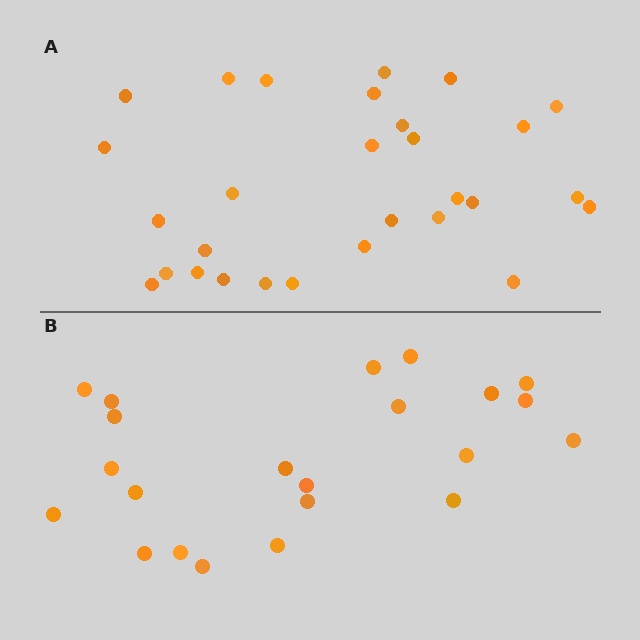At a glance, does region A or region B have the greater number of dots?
Region A (the top region) has more dots.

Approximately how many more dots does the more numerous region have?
Region A has roughly 8 or so more dots than region B.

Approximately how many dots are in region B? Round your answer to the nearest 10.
About 20 dots. (The exact count is 22, which rounds to 20.)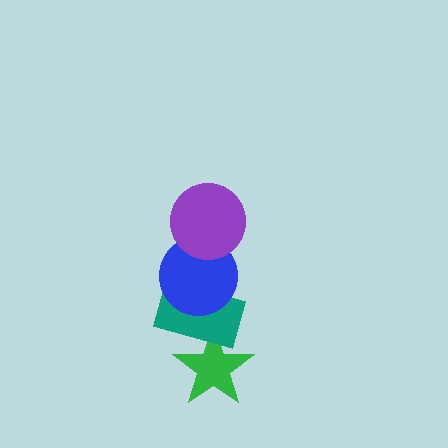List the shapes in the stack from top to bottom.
From top to bottom: the purple circle, the blue circle, the teal rectangle, the green star.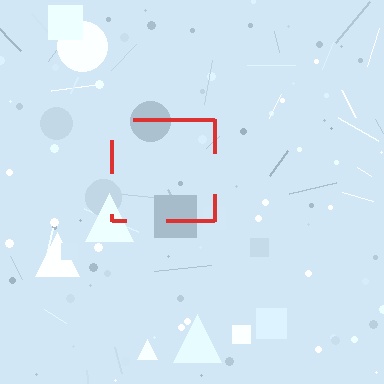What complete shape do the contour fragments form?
The contour fragments form a square.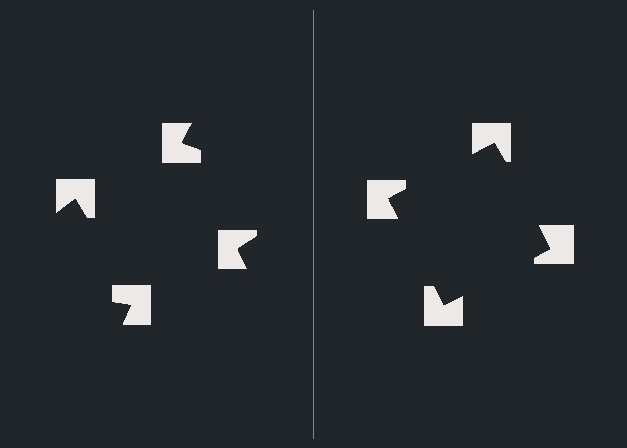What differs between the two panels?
The notched squares are positioned identically on both sides; only the wedge orientations differ. On the right they align to a square; on the left they are misaligned.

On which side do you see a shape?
An illusory square appears on the right side. On the left side the wedge cuts are rotated, so no coherent shape forms.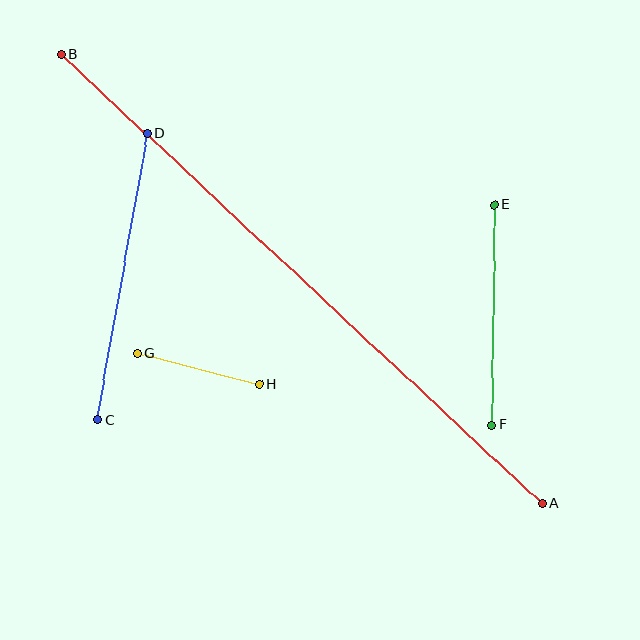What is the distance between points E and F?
The distance is approximately 220 pixels.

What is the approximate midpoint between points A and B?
The midpoint is at approximately (301, 279) pixels.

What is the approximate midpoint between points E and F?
The midpoint is at approximately (493, 315) pixels.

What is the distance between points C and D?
The distance is approximately 290 pixels.